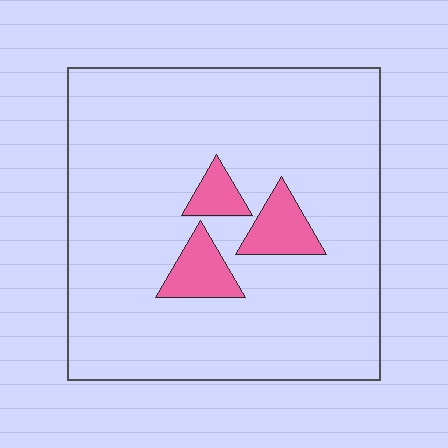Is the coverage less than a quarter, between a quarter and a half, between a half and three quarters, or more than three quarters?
Less than a quarter.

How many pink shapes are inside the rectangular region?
3.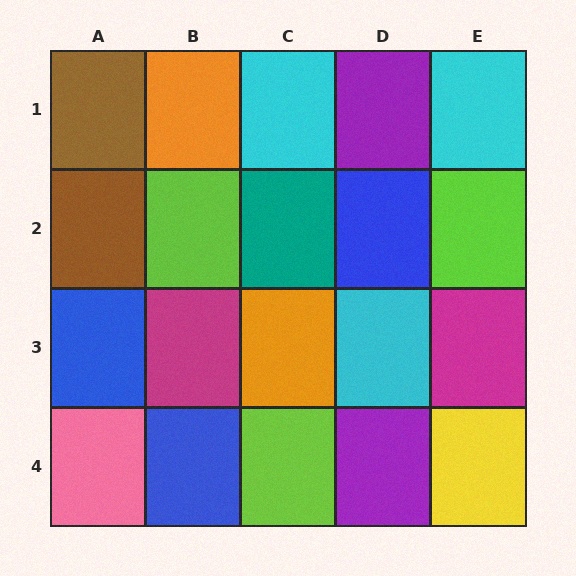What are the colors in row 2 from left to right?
Brown, lime, teal, blue, lime.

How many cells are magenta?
2 cells are magenta.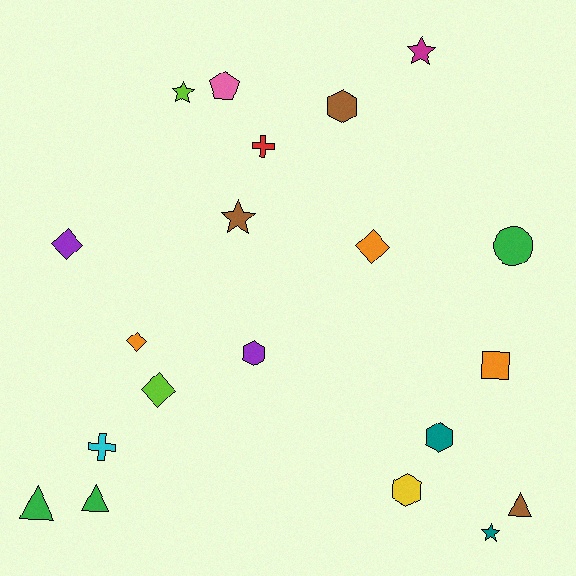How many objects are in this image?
There are 20 objects.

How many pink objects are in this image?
There is 1 pink object.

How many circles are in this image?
There is 1 circle.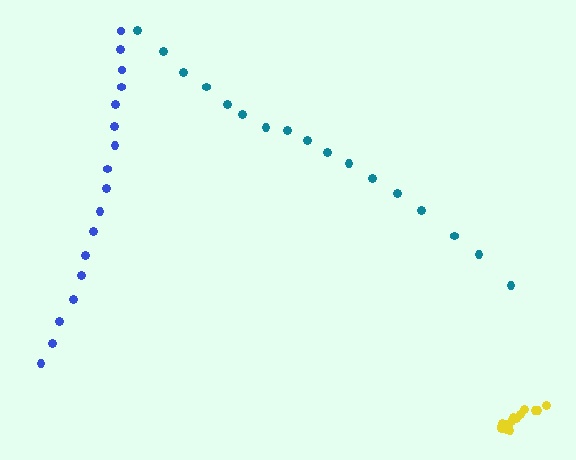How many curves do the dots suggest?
There are 3 distinct paths.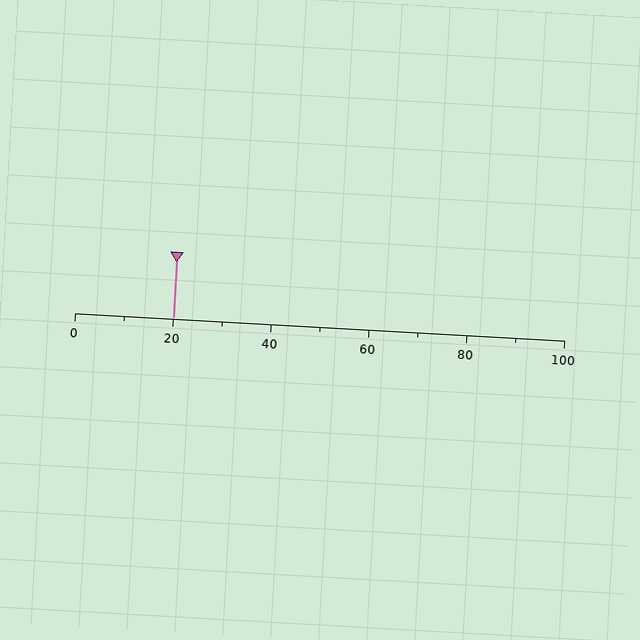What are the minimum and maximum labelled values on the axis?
The axis runs from 0 to 100.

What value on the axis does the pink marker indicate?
The marker indicates approximately 20.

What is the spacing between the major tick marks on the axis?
The major ticks are spaced 20 apart.